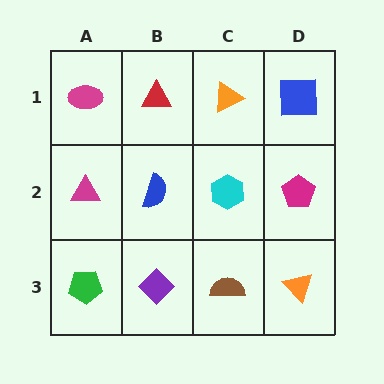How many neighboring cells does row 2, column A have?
3.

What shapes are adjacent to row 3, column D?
A magenta pentagon (row 2, column D), a brown semicircle (row 3, column C).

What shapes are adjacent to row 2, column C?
An orange triangle (row 1, column C), a brown semicircle (row 3, column C), a blue semicircle (row 2, column B), a magenta pentagon (row 2, column D).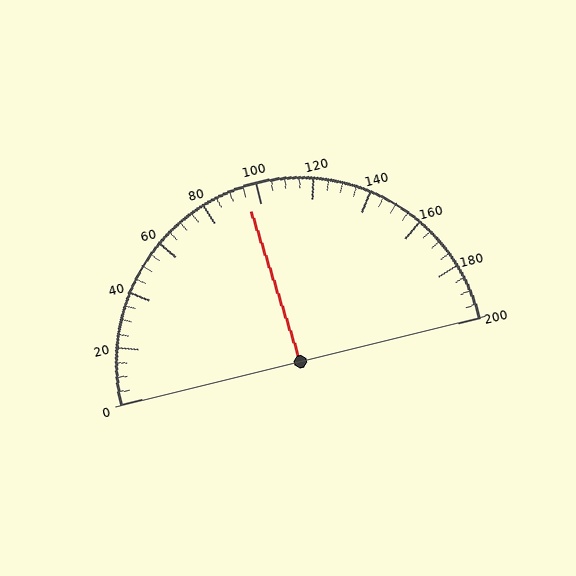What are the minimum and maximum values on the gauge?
The gauge ranges from 0 to 200.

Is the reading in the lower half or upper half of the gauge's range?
The reading is in the lower half of the range (0 to 200).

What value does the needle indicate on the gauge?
The needle indicates approximately 95.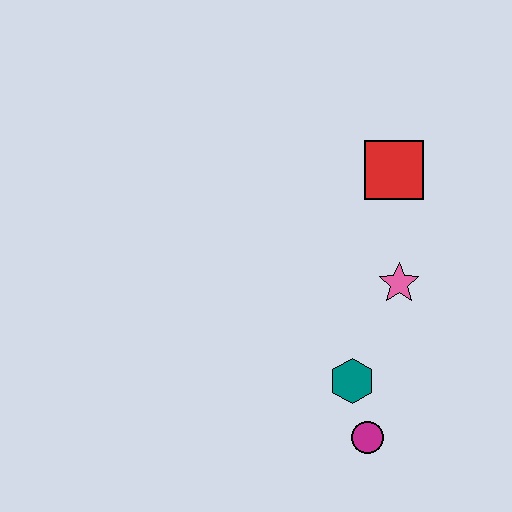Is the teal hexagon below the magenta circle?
No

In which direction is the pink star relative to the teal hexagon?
The pink star is above the teal hexagon.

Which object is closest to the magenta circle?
The teal hexagon is closest to the magenta circle.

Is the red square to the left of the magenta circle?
No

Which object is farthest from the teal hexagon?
The red square is farthest from the teal hexagon.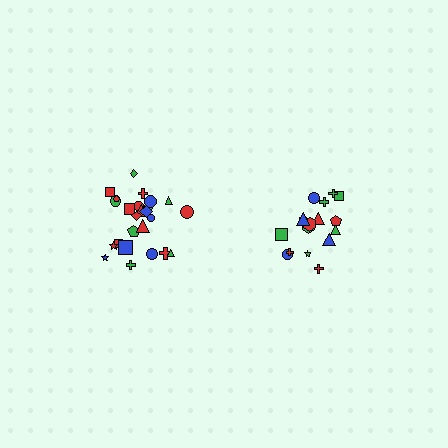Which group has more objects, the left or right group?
The left group.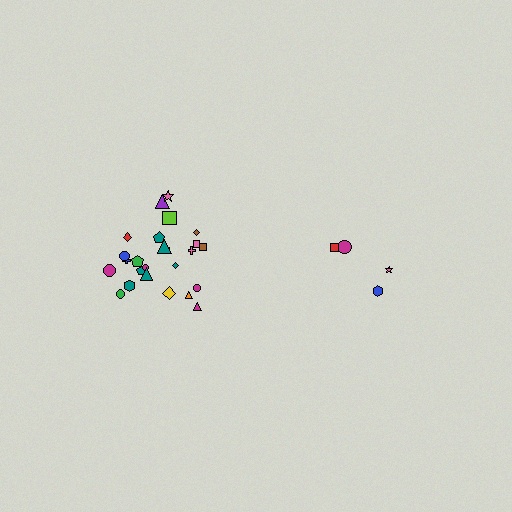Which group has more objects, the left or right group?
The left group.